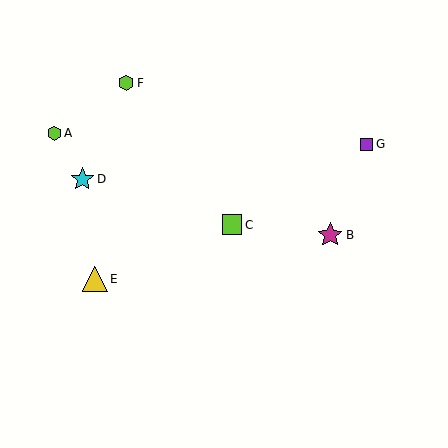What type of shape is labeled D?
Shape D is a cyan star.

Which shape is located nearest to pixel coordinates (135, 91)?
The lime hexagon (labeled F) at (126, 83) is nearest to that location.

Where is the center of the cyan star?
The center of the cyan star is at (82, 179).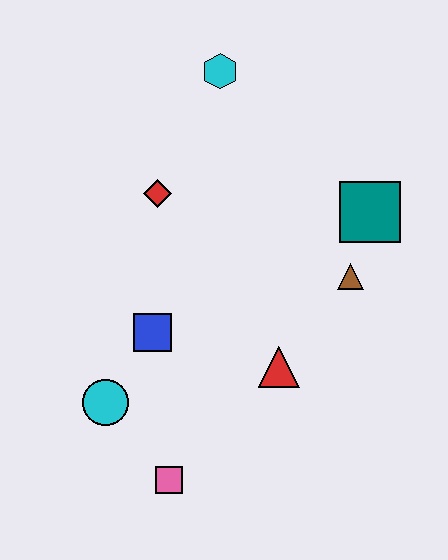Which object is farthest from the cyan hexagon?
The pink square is farthest from the cyan hexagon.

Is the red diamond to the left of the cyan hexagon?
Yes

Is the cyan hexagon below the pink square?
No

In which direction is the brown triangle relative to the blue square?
The brown triangle is to the right of the blue square.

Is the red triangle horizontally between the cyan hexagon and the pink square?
No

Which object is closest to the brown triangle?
The teal square is closest to the brown triangle.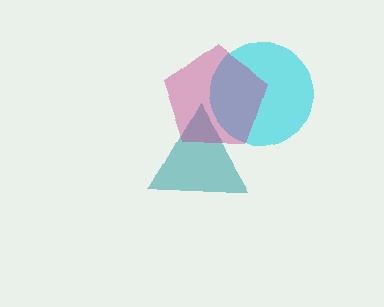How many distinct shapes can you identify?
There are 3 distinct shapes: a cyan circle, a teal triangle, a magenta pentagon.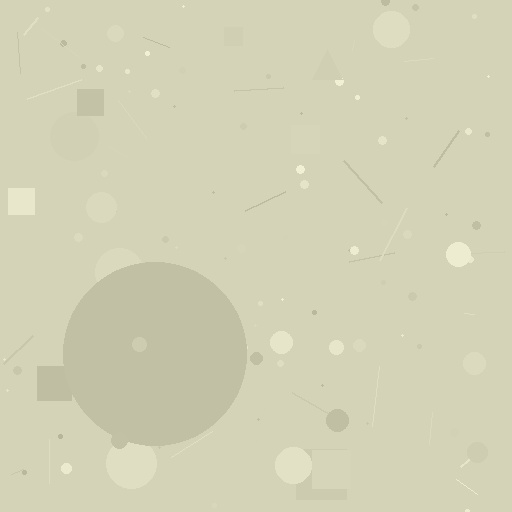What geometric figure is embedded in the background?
A circle is embedded in the background.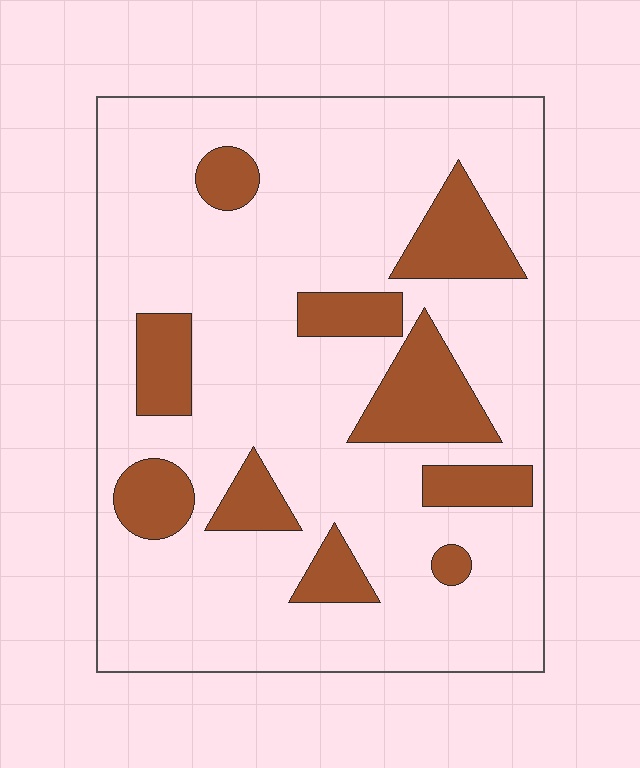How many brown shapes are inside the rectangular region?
10.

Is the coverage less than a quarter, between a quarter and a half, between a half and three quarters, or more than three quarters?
Less than a quarter.